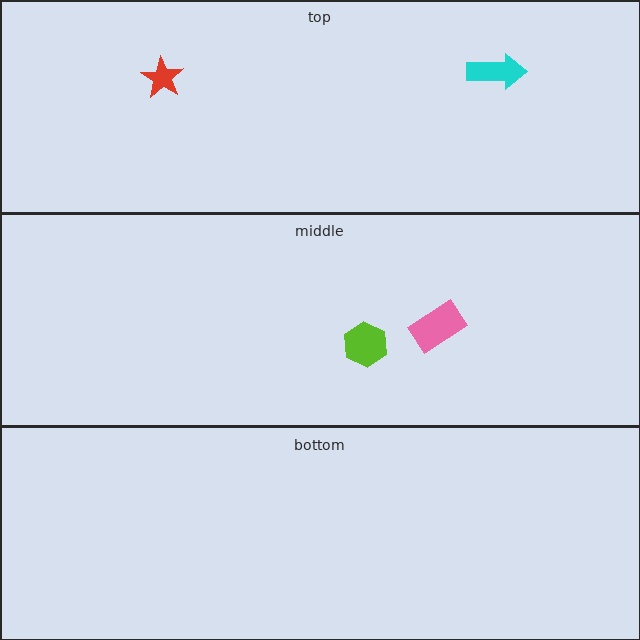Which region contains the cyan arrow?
The top region.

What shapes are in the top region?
The red star, the cyan arrow.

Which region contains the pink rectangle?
The middle region.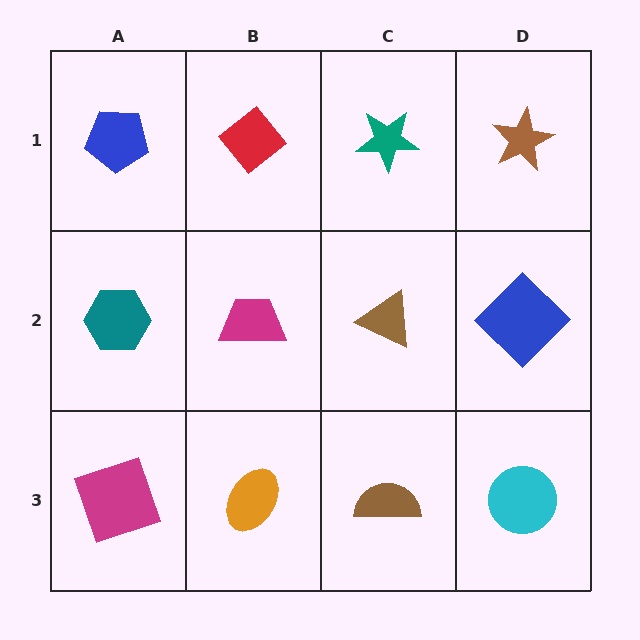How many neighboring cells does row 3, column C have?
3.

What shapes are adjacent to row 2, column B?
A red diamond (row 1, column B), an orange ellipse (row 3, column B), a teal hexagon (row 2, column A), a brown triangle (row 2, column C).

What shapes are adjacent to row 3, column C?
A brown triangle (row 2, column C), an orange ellipse (row 3, column B), a cyan circle (row 3, column D).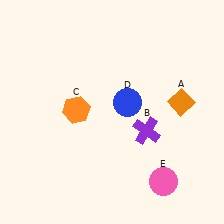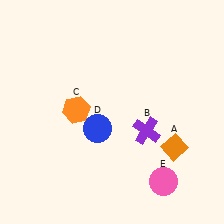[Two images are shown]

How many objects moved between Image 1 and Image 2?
2 objects moved between the two images.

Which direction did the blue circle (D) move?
The blue circle (D) moved left.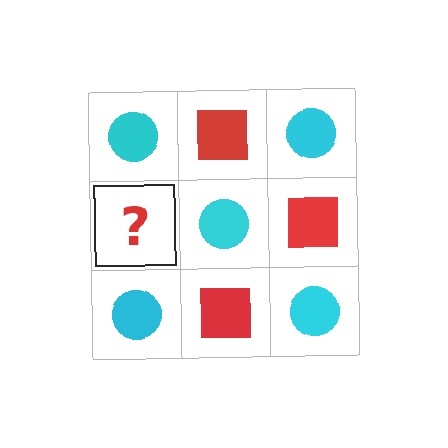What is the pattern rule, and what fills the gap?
The rule is that it alternates cyan circle and red square in a checkerboard pattern. The gap should be filled with a red square.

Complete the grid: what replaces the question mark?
The question mark should be replaced with a red square.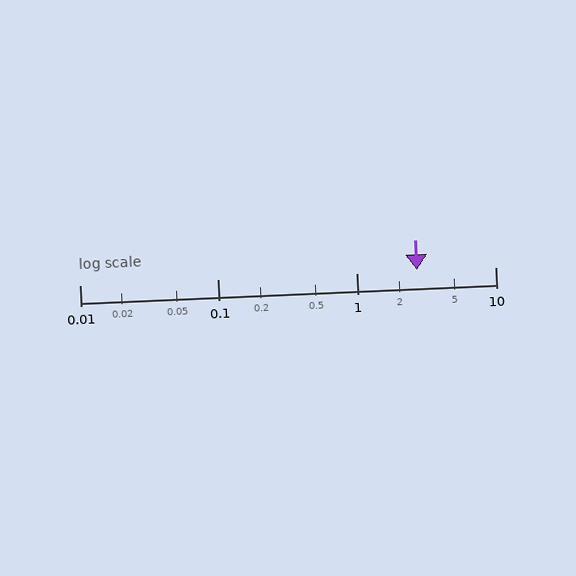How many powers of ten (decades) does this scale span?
The scale spans 3 decades, from 0.01 to 10.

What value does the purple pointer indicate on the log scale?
The pointer indicates approximately 2.7.